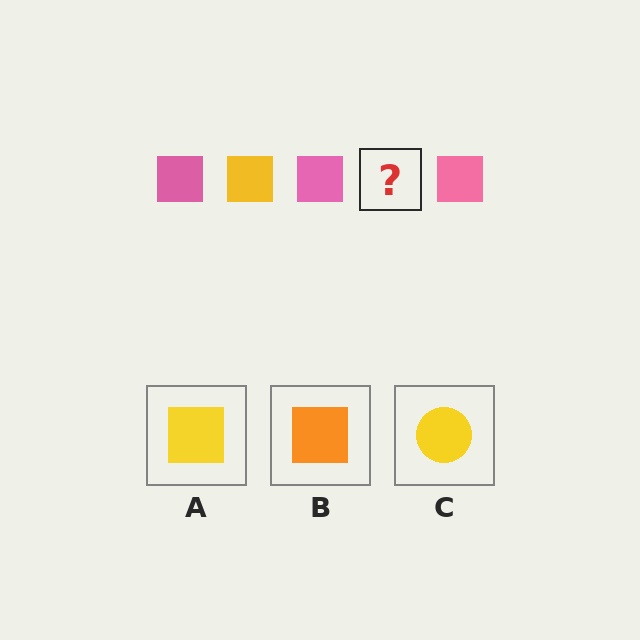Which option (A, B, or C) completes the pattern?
A.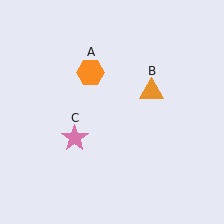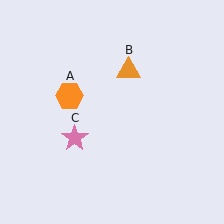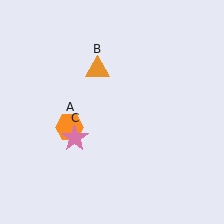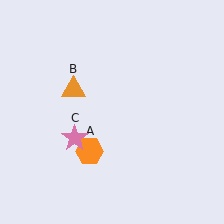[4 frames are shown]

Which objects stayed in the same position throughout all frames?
Pink star (object C) remained stationary.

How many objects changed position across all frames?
2 objects changed position: orange hexagon (object A), orange triangle (object B).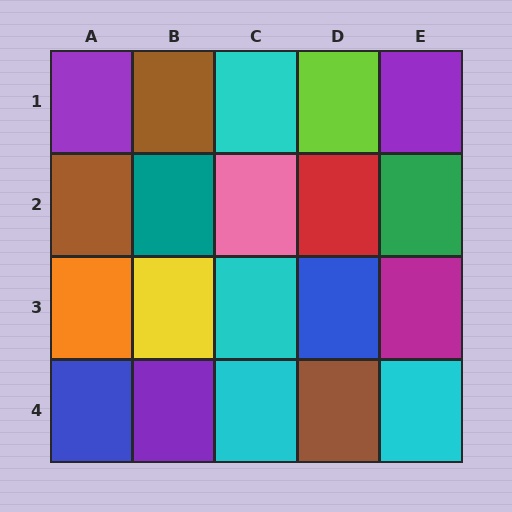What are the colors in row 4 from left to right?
Blue, purple, cyan, brown, cyan.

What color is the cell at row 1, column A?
Purple.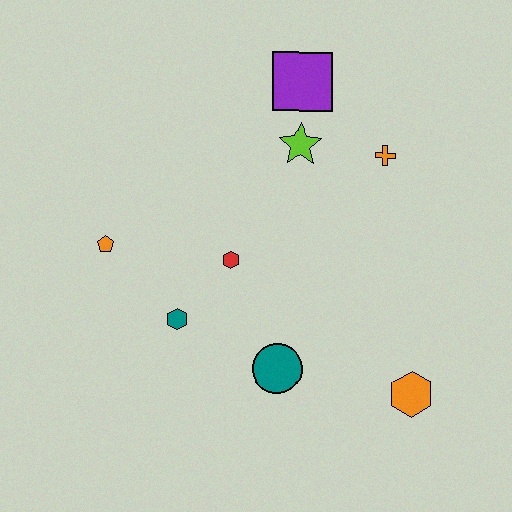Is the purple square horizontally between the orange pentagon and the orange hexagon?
Yes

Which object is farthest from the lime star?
The orange hexagon is farthest from the lime star.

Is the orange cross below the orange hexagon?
No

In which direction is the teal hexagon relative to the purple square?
The teal hexagon is below the purple square.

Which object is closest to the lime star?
The purple square is closest to the lime star.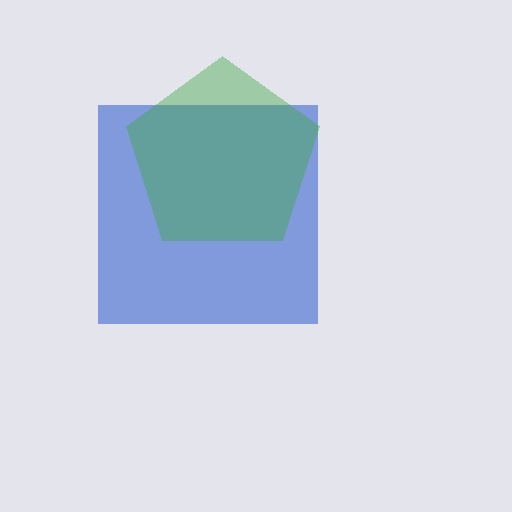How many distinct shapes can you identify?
There are 2 distinct shapes: a blue square, a green pentagon.